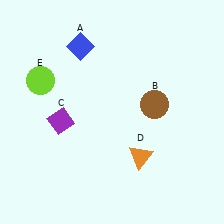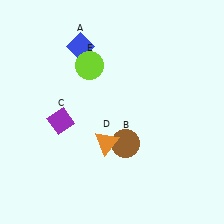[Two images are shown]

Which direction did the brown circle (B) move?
The brown circle (B) moved down.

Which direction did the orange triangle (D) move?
The orange triangle (D) moved left.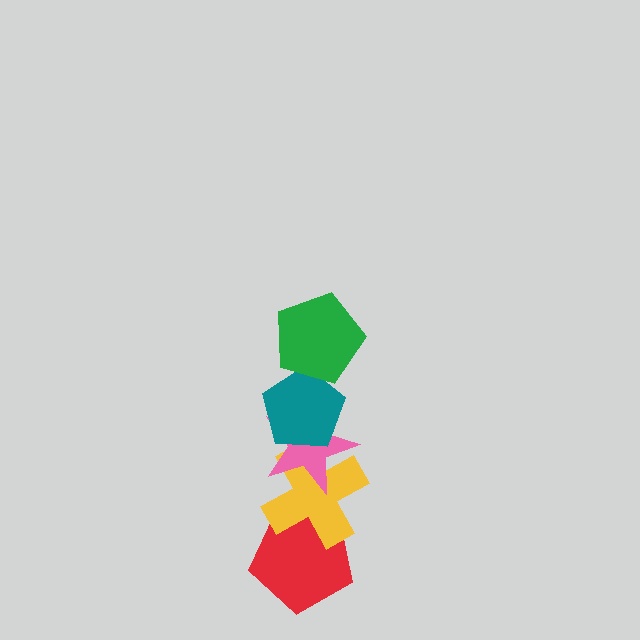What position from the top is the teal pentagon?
The teal pentagon is 2nd from the top.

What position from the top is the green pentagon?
The green pentagon is 1st from the top.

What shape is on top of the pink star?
The teal pentagon is on top of the pink star.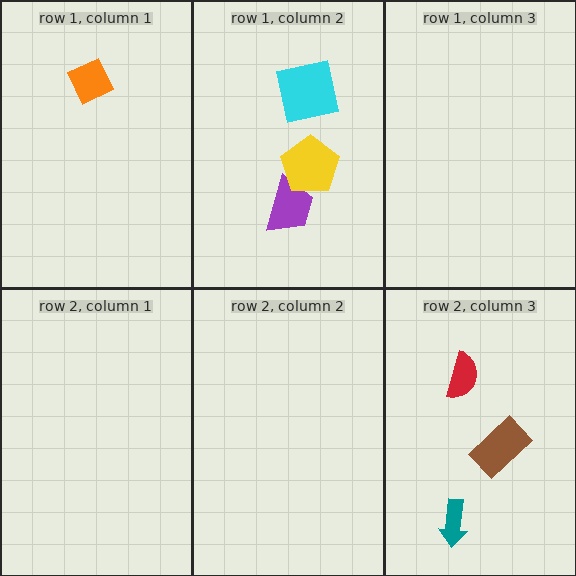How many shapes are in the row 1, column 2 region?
3.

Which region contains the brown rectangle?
The row 2, column 3 region.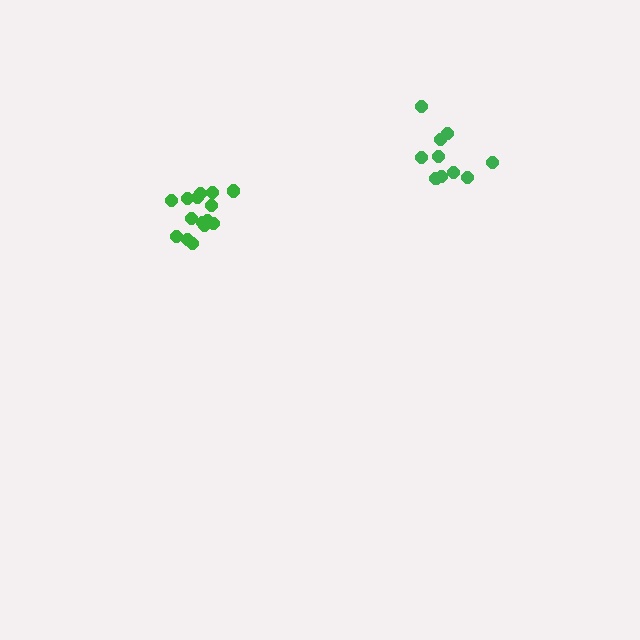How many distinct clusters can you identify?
There are 2 distinct clusters.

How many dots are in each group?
Group 1: 10 dots, Group 2: 15 dots (25 total).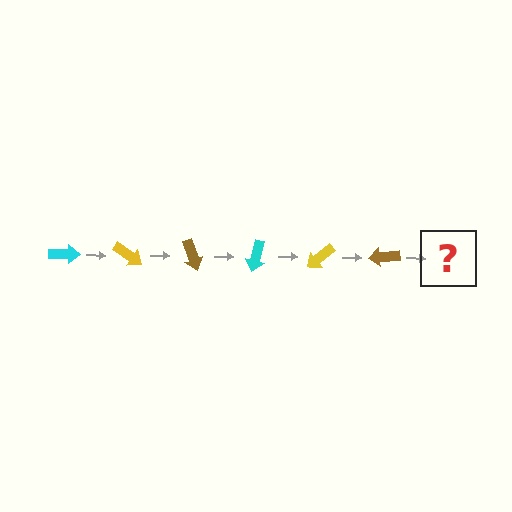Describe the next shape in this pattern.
It should be a cyan arrow, rotated 210 degrees from the start.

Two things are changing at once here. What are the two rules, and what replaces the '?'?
The two rules are that it rotates 35 degrees each step and the color cycles through cyan, yellow, and brown. The '?' should be a cyan arrow, rotated 210 degrees from the start.